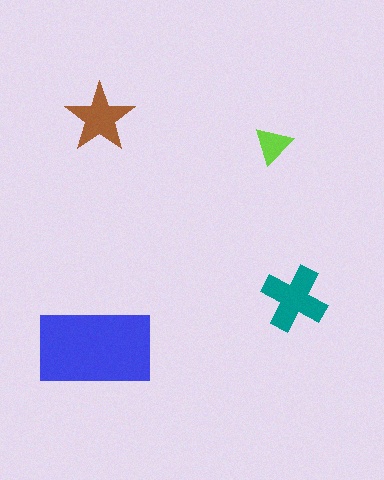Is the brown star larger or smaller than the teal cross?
Smaller.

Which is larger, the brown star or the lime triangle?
The brown star.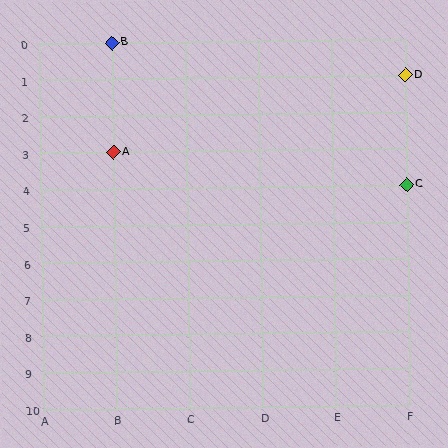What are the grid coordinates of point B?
Point B is at grid coordinates (B, 0).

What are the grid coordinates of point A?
Point A is at grid coordinates (B, 3).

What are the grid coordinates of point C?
Point C is at grid coordinates (F, 4).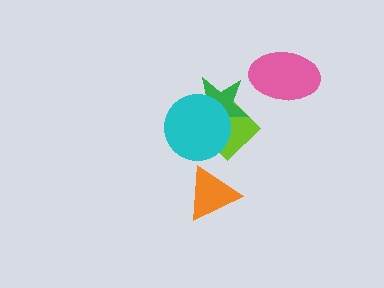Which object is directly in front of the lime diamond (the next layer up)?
The green star is directly in front of the lime diamond.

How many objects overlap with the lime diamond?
2 objects overlap with the lime diamond.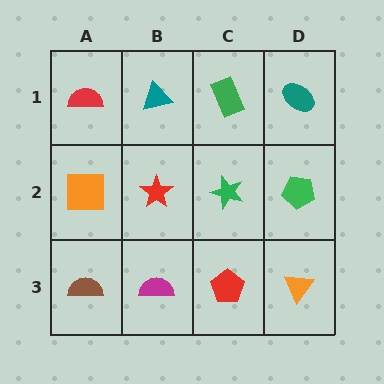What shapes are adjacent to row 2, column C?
A green rectangle (row 1, column C), a red pentagon (row 3, column C), a red star (row 2, column B), a green pentagon (row 2, column D).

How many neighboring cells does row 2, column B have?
4.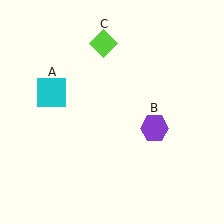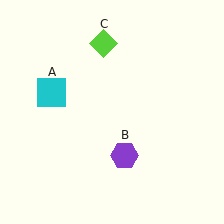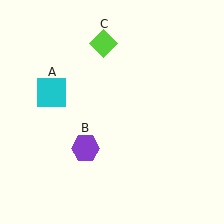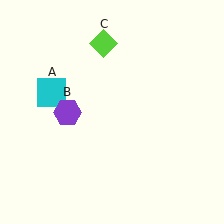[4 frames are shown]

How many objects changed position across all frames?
1 object changed position: purple hexagon (object B).